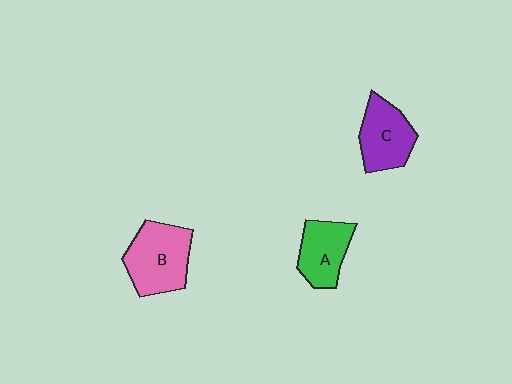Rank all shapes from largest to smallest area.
From largest to smallest: B (pink), C (purple), A (green).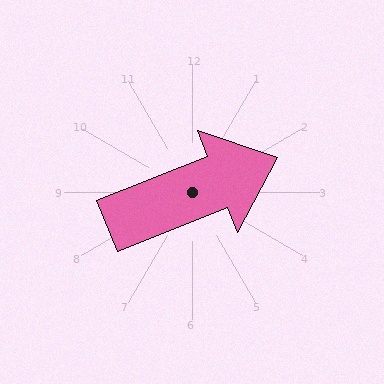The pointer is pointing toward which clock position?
Roughly 2 o'clock.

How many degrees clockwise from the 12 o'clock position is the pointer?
Approximately 68 degrees.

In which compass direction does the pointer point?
East.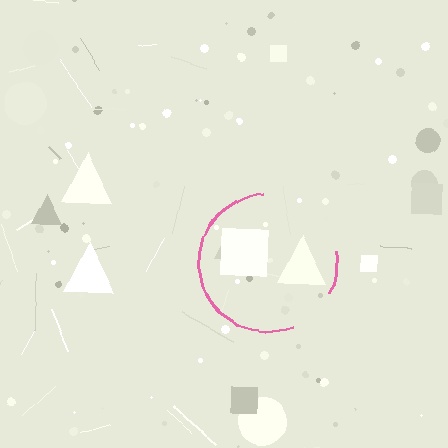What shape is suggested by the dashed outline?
The dashed outline suggests a circle.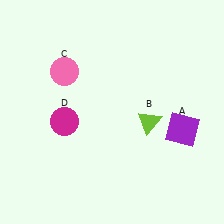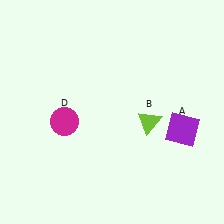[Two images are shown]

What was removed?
The pink circle (C) was removed in Image 2.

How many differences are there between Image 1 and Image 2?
There is 1 difference between the two images.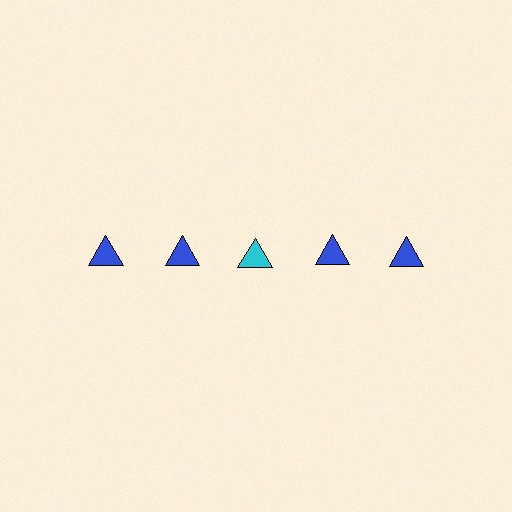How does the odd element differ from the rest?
It has a different color: cyan instead of blue.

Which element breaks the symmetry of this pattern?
The cyan triangle in the top row, center column breaks the symmetry. All other shapes are blue triangles.